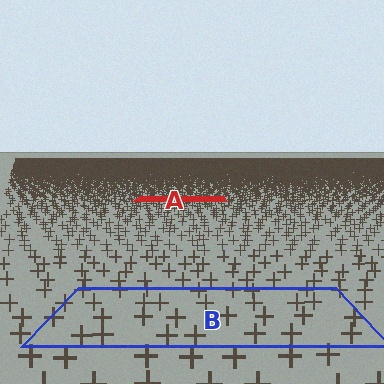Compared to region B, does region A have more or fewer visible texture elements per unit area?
Region A has more texture elements per unit area — they are packed more densely because it is farther away.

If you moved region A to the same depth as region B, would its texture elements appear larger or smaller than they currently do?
They would appear larger. At a closer depth, the same texture elements are projected at a bigger on-screen size.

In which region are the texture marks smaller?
The texture marks are smaller in region A, because it is farther away.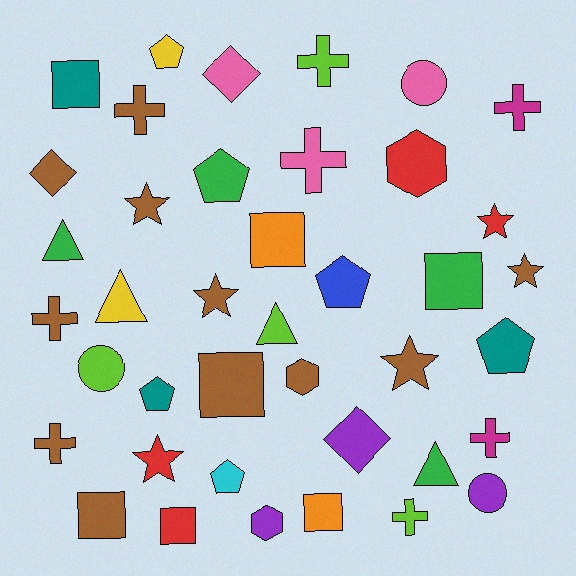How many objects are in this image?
There are 40 objects.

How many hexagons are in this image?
There are 3 hexagons.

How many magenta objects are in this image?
There are 2 magenta objects.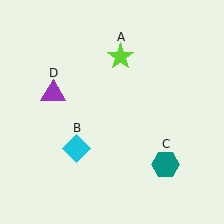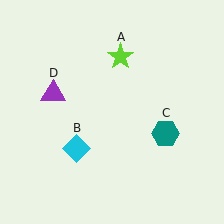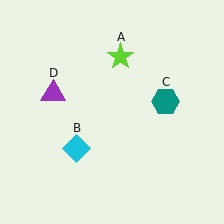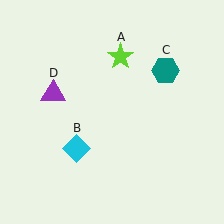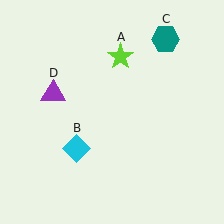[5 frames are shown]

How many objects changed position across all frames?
1 object changed position: teal hexagon (object C).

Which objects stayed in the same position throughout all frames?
Lime star (object A) and cyan diamond (object B) and purple triangle (object D) remained stationary.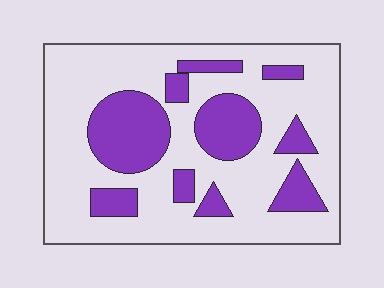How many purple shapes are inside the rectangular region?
10.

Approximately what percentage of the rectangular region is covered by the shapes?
Approximately 30%.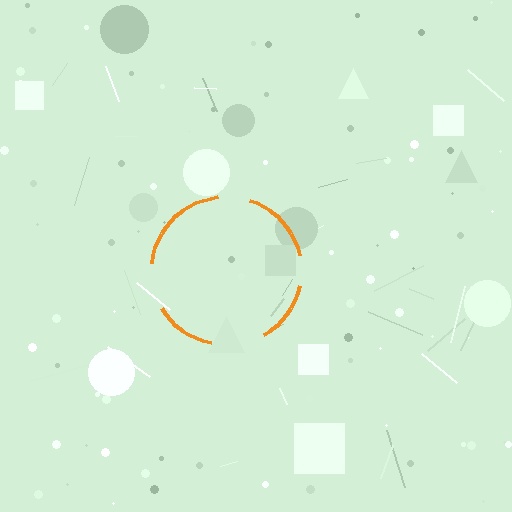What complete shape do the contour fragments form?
The contour fragments form a circle.